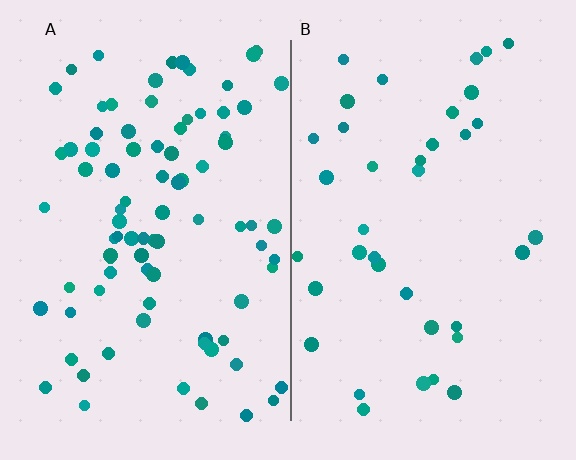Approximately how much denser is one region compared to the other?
Approximately 2.3× — region A over region B.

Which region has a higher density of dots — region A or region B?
A (the left).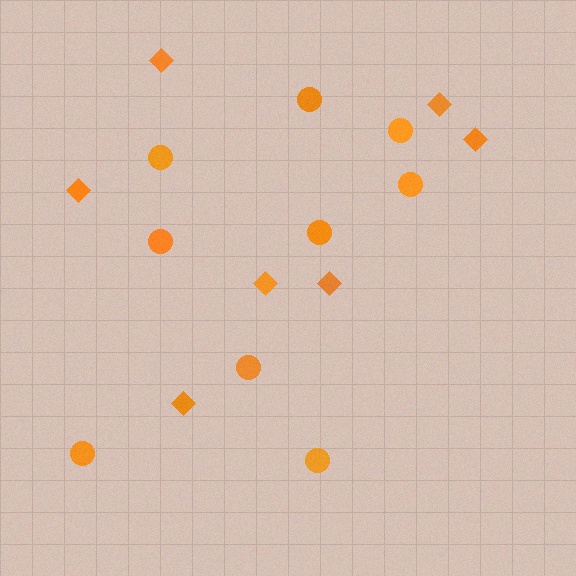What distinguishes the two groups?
There are 2 groups: one group of circles (9) and one group of diamonds (7).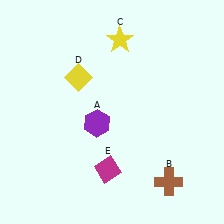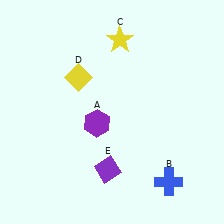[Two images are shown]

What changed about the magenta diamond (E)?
In Image 1, E is magenta. In Image 2, it changed to purple.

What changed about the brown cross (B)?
In Image 1, B is brown. In Image 2, it changed to blue.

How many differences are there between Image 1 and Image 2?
There are 2 differences between the two images.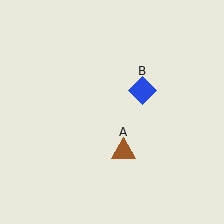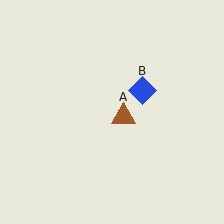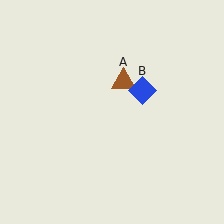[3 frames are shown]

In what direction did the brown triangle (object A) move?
The brown triangle (object A) moved up.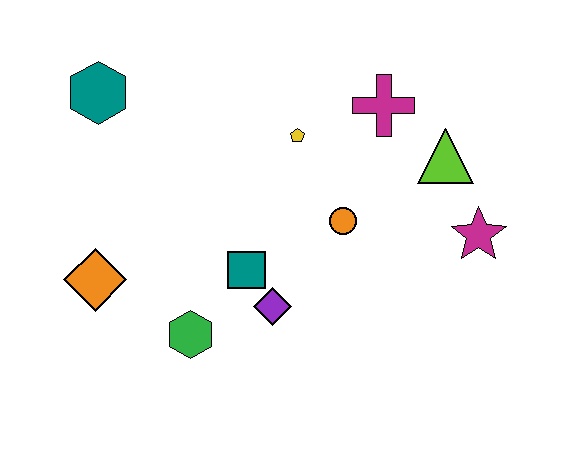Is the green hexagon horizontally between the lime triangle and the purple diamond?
No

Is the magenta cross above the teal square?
Yes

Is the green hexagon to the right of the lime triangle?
No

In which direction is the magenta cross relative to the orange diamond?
The magenta cross is to the right of the orange diamond.